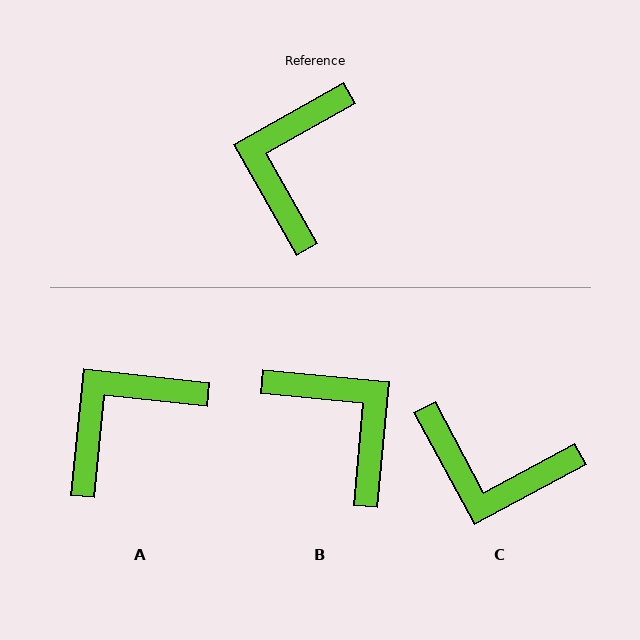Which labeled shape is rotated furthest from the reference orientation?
B, about 125 degrees away.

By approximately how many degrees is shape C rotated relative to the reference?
Approximately 89 degrees counter-clockwise.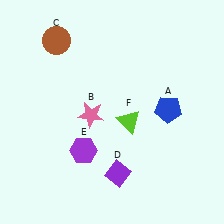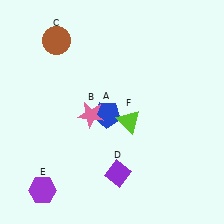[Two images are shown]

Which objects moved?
The objects that moved are: the blue pentagon (A), the purple hexagon (E).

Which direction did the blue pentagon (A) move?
The blue pentagon (A) moved left.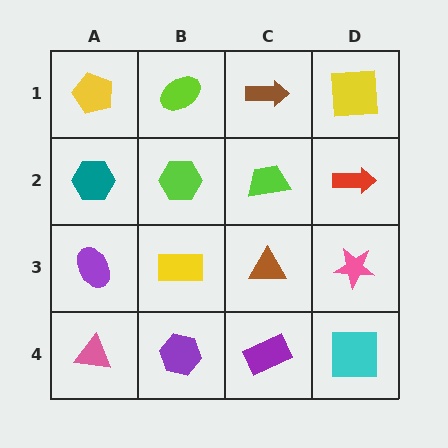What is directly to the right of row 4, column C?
A cyan square.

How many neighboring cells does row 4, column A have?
2.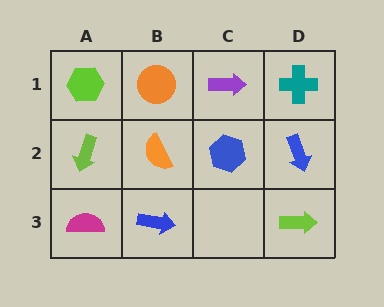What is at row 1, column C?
A purple arrow.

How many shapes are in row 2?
4 shapes.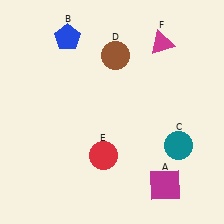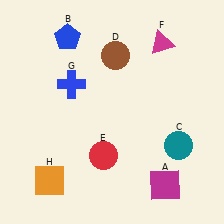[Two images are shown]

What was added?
A blue cross (G), an orange square (H) were added in Image 2.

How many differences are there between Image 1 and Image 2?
There are 2 differences between the two images.